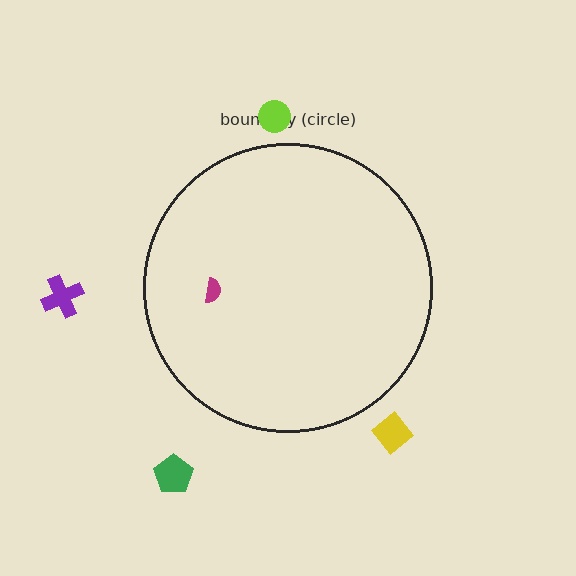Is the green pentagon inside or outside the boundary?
Outside.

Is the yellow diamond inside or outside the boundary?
Outside.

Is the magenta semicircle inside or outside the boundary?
Inside.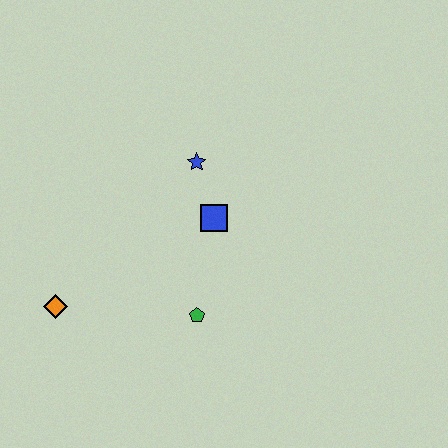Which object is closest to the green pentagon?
The blue square is closest to the green pentagon.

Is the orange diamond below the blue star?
Yes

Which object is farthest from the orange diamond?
The blue star is farthest from the orange diamond.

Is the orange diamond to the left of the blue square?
Yes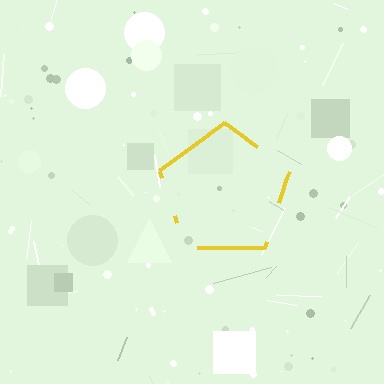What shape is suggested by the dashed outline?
The dashed outline suggests a pentagon.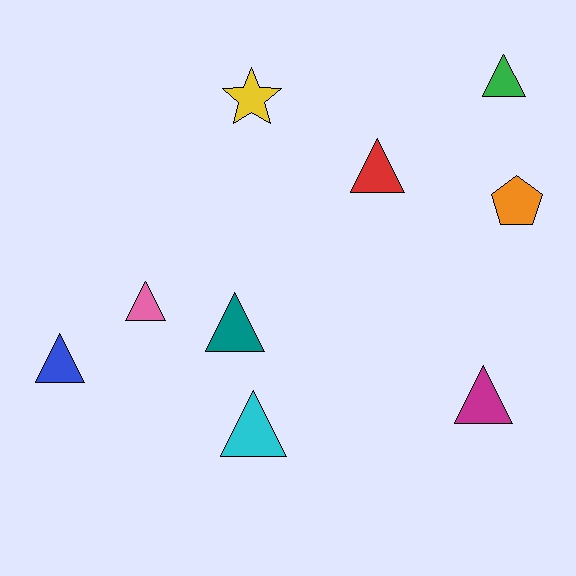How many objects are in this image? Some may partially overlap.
There are 9 objects.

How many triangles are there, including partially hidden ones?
There are 7 triangles.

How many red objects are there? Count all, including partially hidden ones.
There is 1 red object.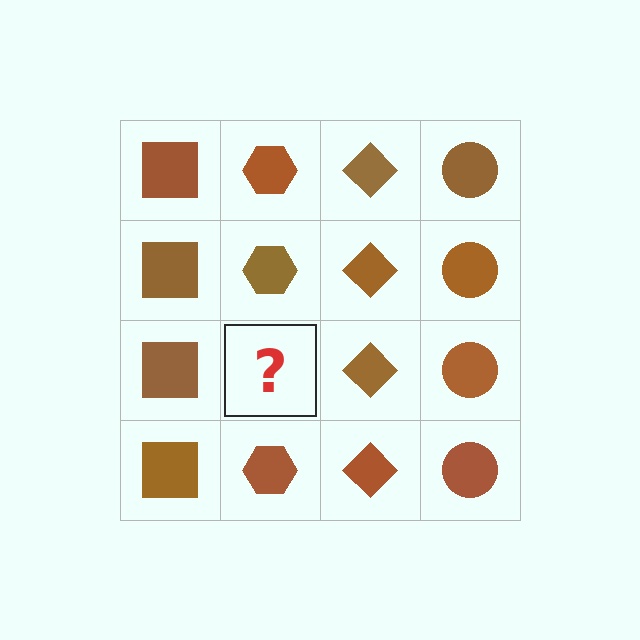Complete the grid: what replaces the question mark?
The question mark should be replaced with a brown hexagon.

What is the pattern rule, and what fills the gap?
The rule is that each column has a consistent shape. The gap should be filled with a brown hexagon.